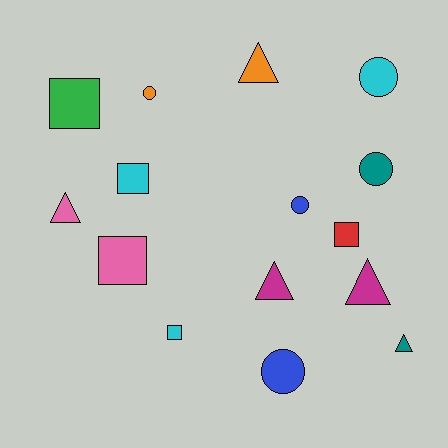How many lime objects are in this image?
There are no lime objects.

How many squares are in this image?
There are 5 squares.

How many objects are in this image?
There are 15 objects.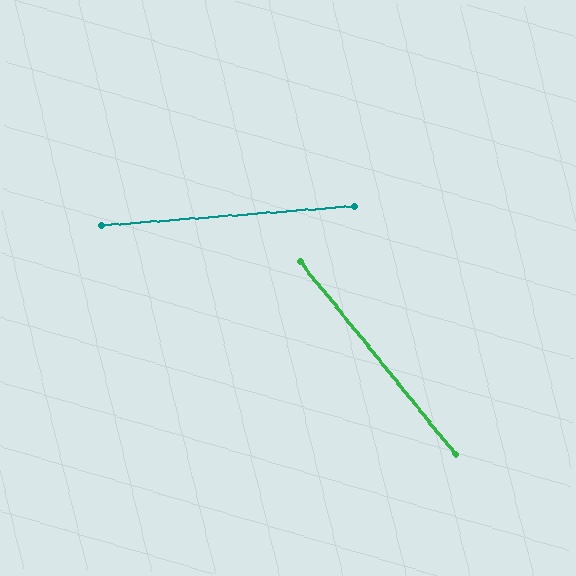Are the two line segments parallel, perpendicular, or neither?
Neither parallel nor perpendicular — they differ by about 56°.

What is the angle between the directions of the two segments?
Approximately 56 degrees.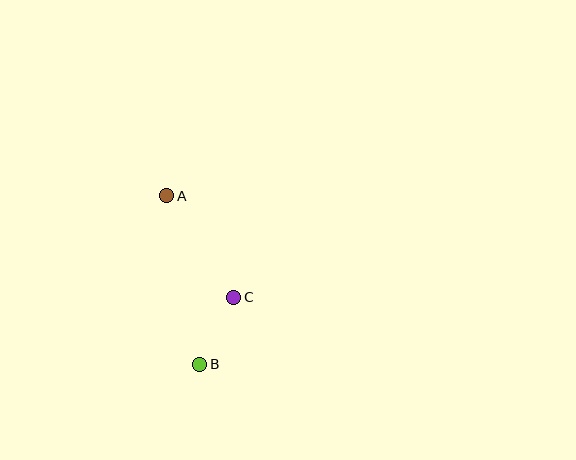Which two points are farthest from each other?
Points A and B are farthest from each other.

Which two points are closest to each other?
Points B and C are closest to each other.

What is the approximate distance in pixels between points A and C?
The distance between A and C is approximately 121 pixels.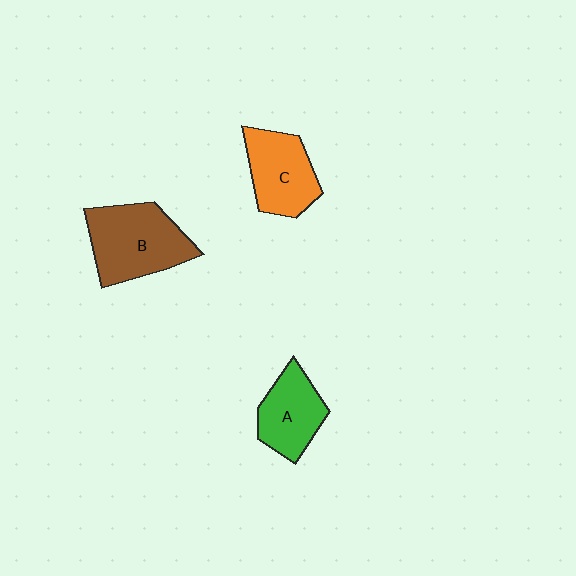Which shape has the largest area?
Shape B (brown).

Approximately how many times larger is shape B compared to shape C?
Approximately 1.3 times.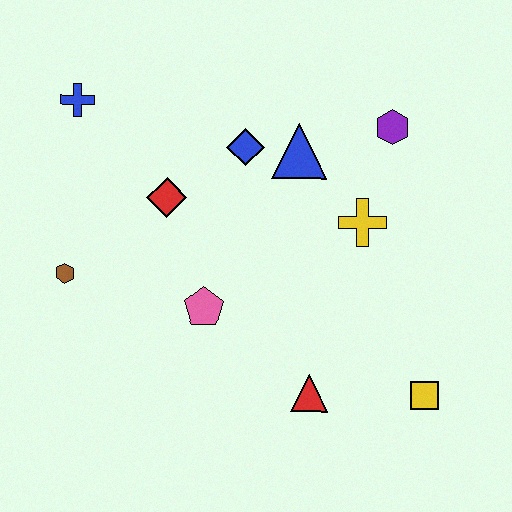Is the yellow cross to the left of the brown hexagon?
No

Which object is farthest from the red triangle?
The blue cross is farthest from the red triangle.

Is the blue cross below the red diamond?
No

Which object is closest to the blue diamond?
The blue triangle is closest to the blue diamond.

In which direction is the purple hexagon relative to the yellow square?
The purple hexagon is above the yellow square.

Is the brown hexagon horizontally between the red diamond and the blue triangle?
No